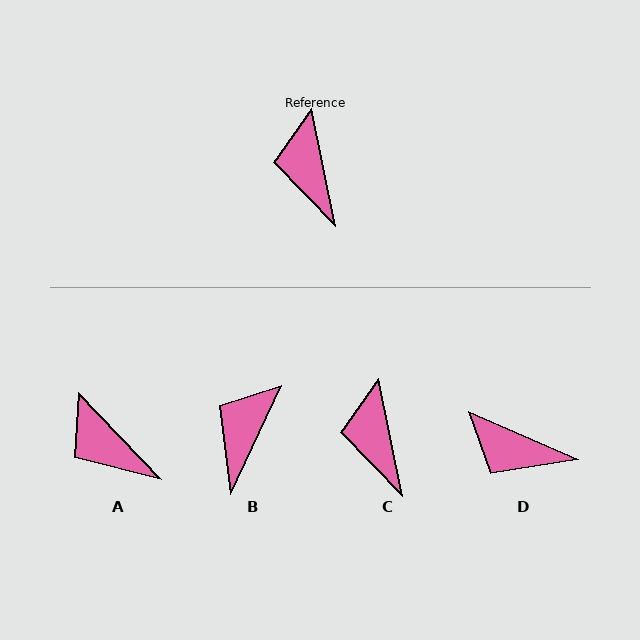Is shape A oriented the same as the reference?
No, it is off by about 32 degrees.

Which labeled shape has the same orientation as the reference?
C.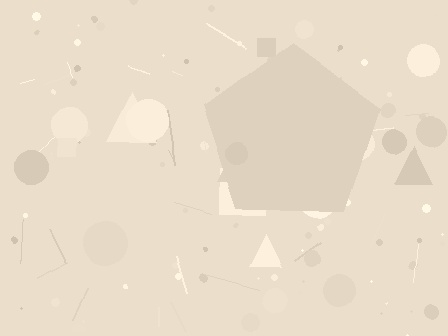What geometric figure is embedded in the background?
A pentagon is embedded in the background.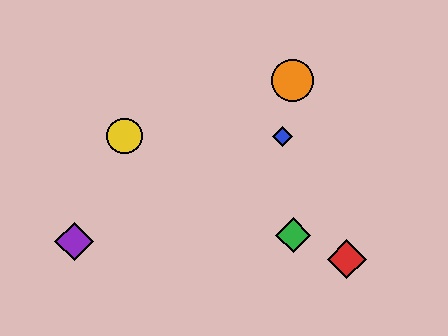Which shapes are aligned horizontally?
The blue diamond, the yellow circle are aligned horizontally.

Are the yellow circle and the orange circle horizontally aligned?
No, the yellow circle is at y≈136 and the orange circle is at y≈80.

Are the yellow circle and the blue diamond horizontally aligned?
Yes, both are at y≈136.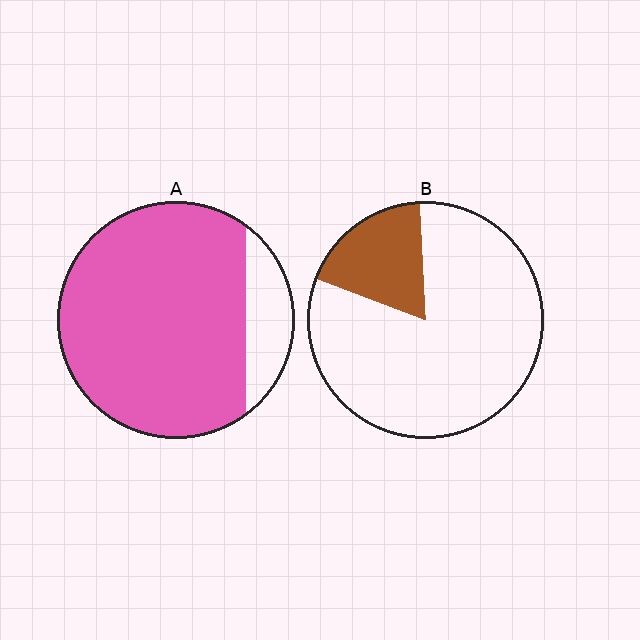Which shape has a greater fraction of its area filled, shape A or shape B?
Shape A.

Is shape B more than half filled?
No.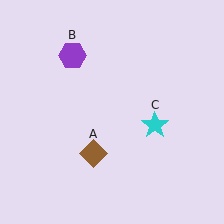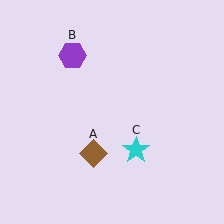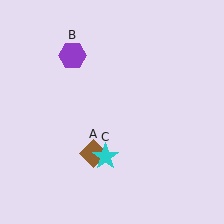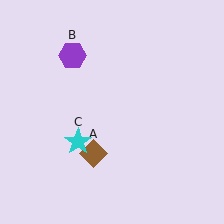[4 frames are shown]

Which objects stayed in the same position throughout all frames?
Brown diamond (object A) and purple hexagon (object B) remained stationary.